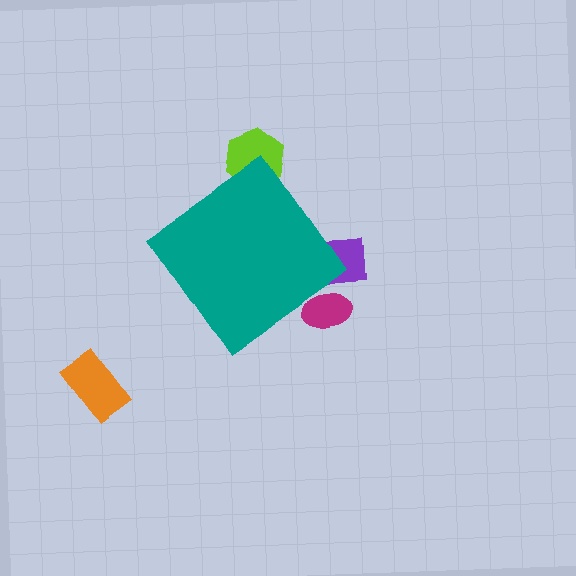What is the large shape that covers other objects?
A teal diamond.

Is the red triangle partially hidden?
Yes, the red triangle is partially hidden behind the teal diamond.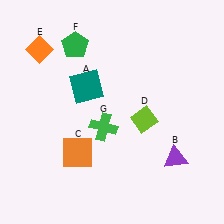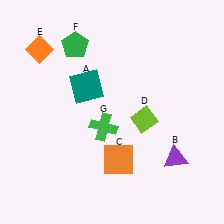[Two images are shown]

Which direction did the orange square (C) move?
The orange square (C) moved right.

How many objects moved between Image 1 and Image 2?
1 object moved between the two images.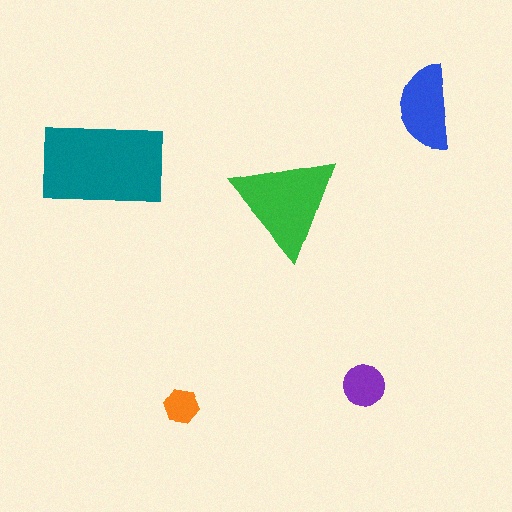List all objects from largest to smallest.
The teal rectangle, the green triangle, the blue semicircle, the purple circle, the orange hexagon.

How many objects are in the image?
There are 5 objects in the image.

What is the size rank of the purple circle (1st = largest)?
4th.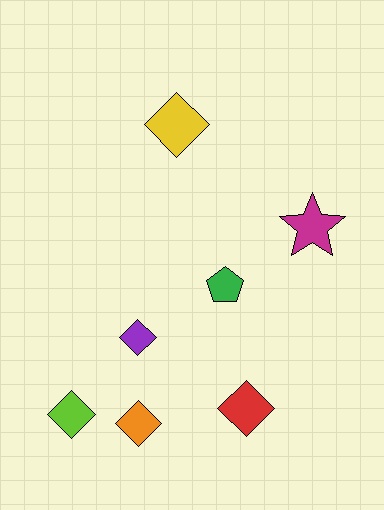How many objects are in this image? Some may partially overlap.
There are 7 objects.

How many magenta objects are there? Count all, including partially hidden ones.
There is 1 magenta object.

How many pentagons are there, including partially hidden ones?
There is 1 pentagon.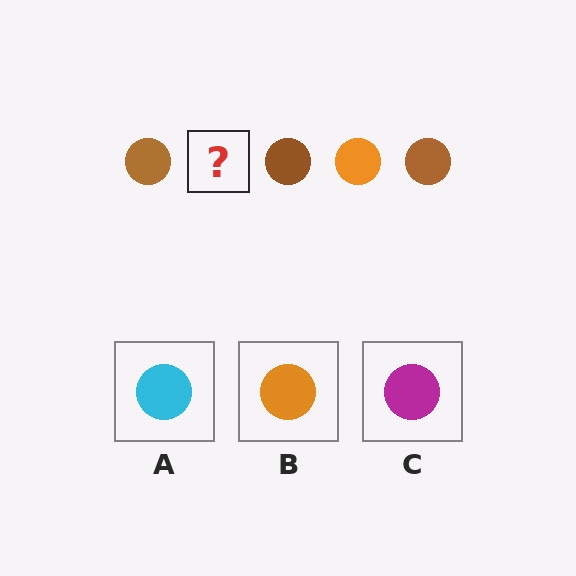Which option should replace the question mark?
Option B.